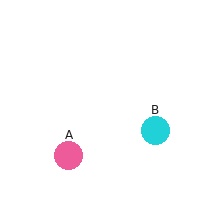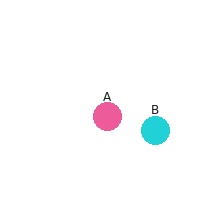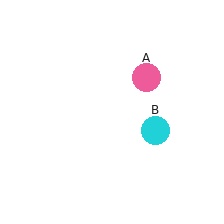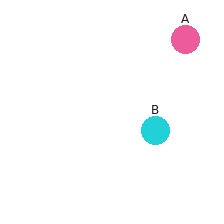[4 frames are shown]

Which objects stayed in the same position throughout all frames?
Cyan circle (object B) remained stationary.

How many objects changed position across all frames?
1 object changed position: pink circle (object A).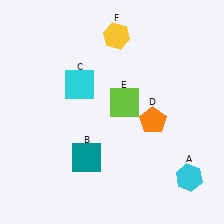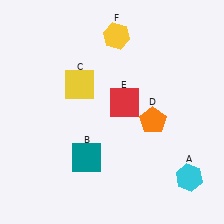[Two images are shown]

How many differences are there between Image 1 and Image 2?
There are 2 differences between the two images.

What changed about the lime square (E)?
In Image 1, E is lime. In Image 2, it changed to red.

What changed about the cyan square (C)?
In Image 1, C is cyan. In Image 2, it changed to yellow.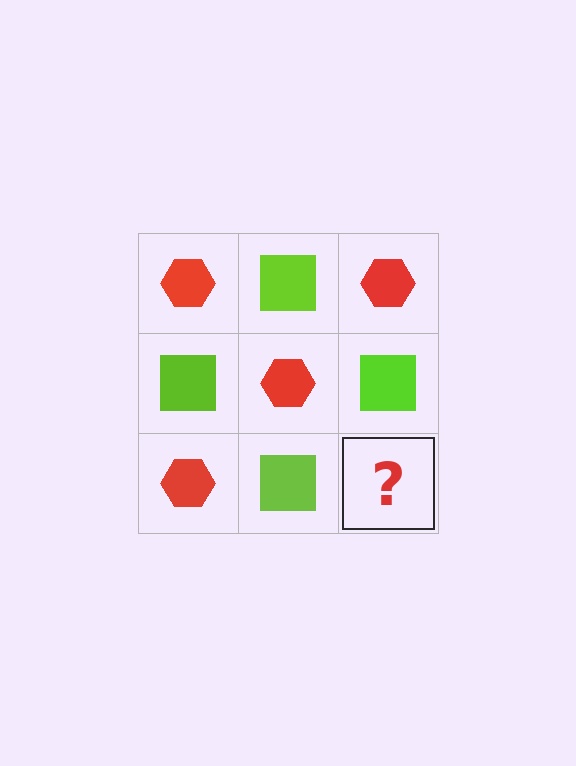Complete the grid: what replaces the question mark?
The question mark should be replaced with a red hexagon.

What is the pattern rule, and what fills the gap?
The rule is that it alternates red hexagon and lime square in a checkerboard pattern. The gap should be filled with a red hexagon.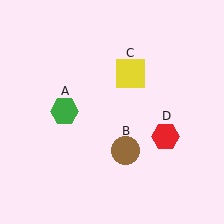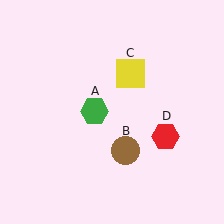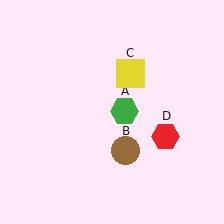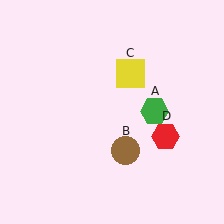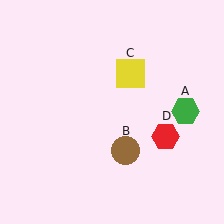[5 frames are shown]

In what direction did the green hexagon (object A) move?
The green hexagon (object A) moved right.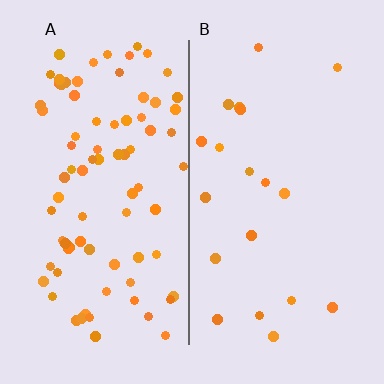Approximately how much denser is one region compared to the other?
Approximately 4.1× — region A over region B.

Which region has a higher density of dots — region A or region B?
A (the left).